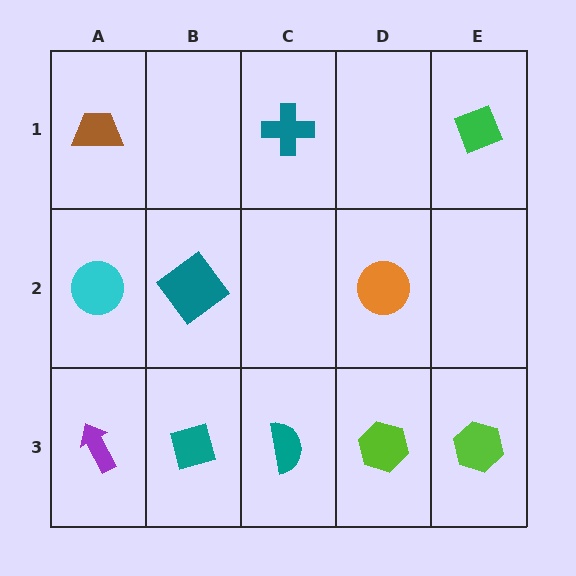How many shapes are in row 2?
3 shapes.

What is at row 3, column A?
A purple arrow.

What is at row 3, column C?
A teal semicircle.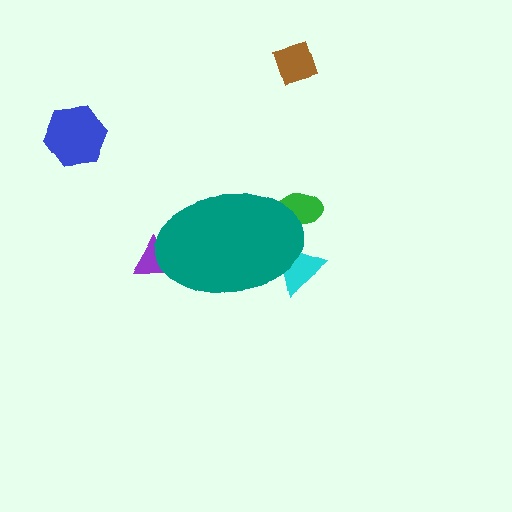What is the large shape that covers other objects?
A teal ellipse.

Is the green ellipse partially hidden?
Yes, the green ellipse is partially hidden behind the teal ellipse.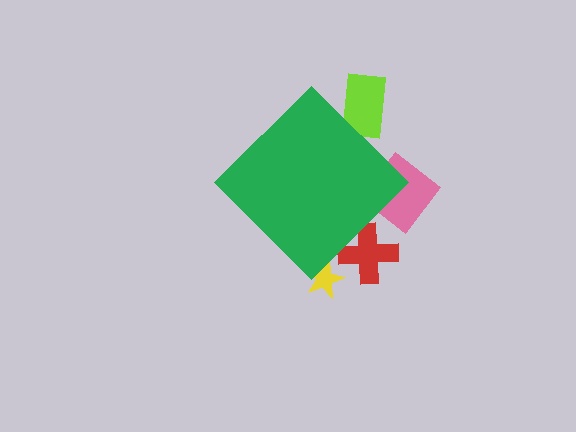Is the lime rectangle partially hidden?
Yes, the lime rectangle is partially hidden behind the green diamond.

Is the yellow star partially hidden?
Yes, the yellow star is partially hidden behind the green diamond.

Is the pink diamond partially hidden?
Yes, the pink diamond is partially hidden behind the green diamond.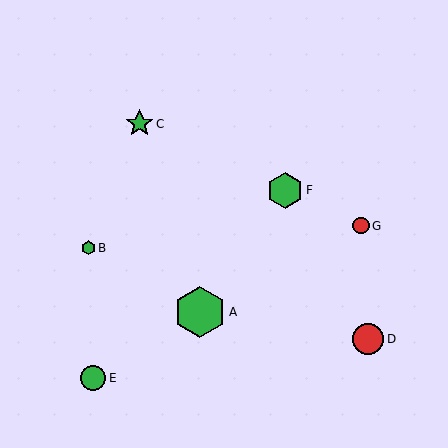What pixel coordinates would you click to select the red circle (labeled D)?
Click at (368, 339) to select the red circle D.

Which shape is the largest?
The green hexagon (labeled A) is the largest.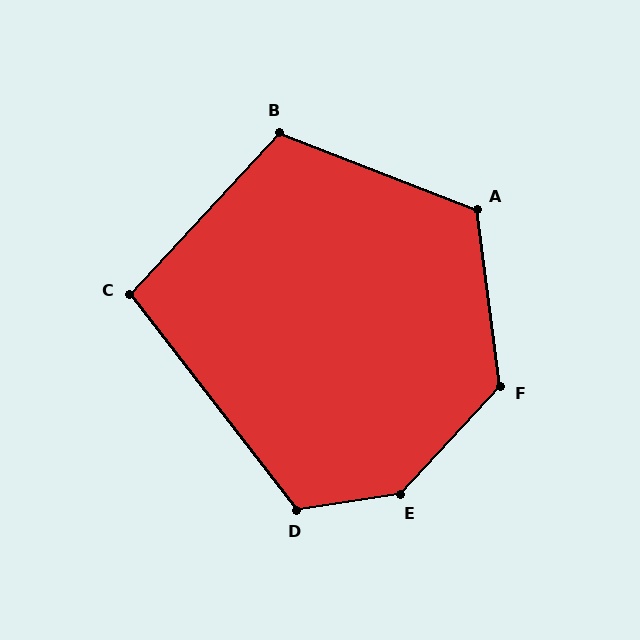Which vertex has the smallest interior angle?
C, at approximately 100 degrees.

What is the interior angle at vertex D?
Approximately 119 degrees (obtuse).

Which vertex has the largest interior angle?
E, at approximately 142 degrees.